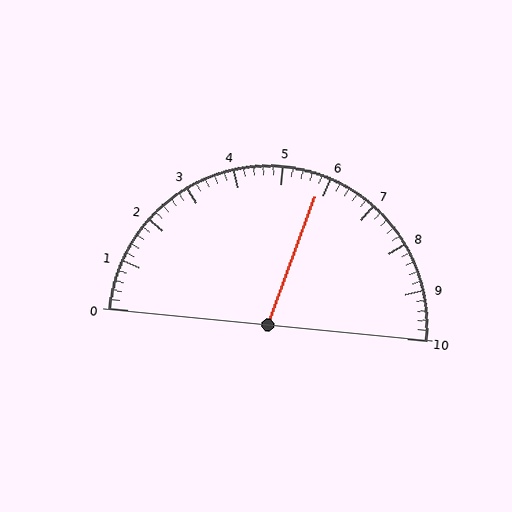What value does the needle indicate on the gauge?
The needle indicates approximately 5.8.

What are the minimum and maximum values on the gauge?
The gauge ranges from 0 to 10.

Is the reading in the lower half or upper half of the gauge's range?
The reading is in the upper half of the range (0 to 10).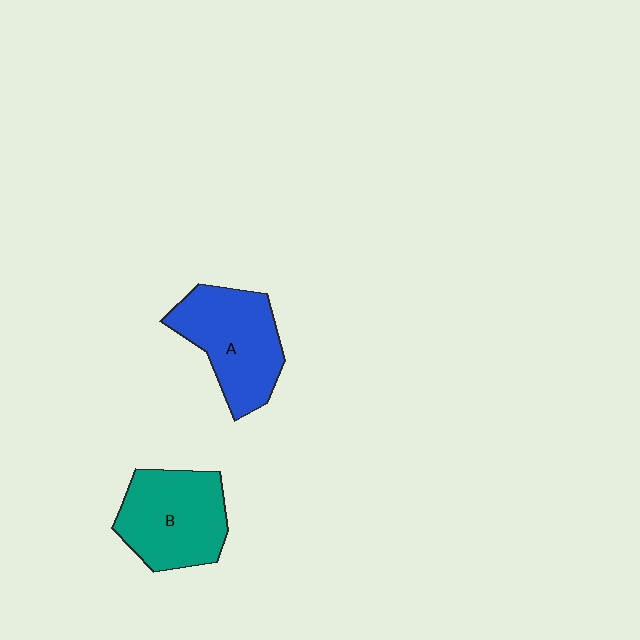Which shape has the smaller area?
Shape B (teal).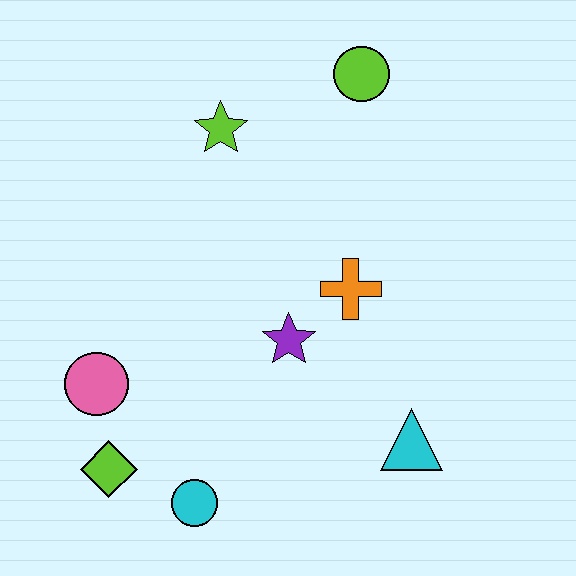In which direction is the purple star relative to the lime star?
The purple star is below the lime star.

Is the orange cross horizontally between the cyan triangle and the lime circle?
No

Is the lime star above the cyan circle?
Yes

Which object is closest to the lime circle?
The lime star is closest to the lime circle.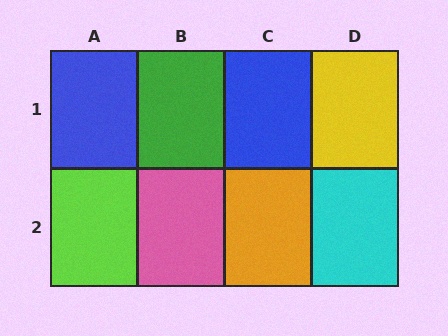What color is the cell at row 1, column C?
Blue.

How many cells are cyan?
1 cell is cyan.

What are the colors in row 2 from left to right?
Lime, pink, orange, cyan.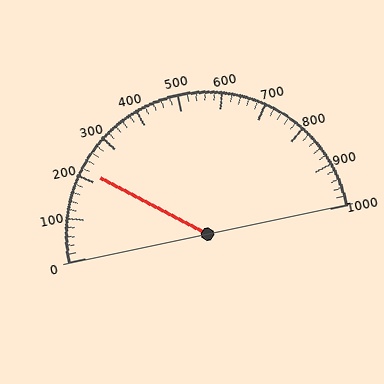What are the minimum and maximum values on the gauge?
The gauge ranges from 0 to 1000.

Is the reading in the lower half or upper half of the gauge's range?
The reading is in the lower half of the range (0 to 1000).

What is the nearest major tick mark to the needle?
The nearest major tick mark is 200.